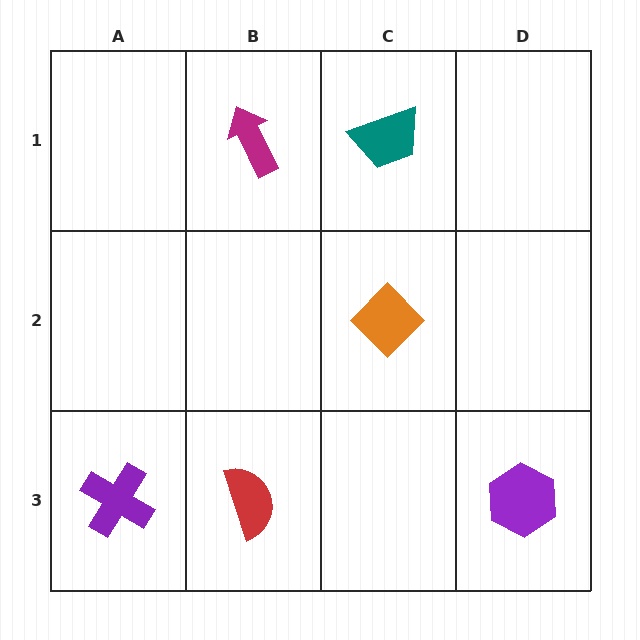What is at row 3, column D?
A purple hexagon.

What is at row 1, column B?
A magenta arrow.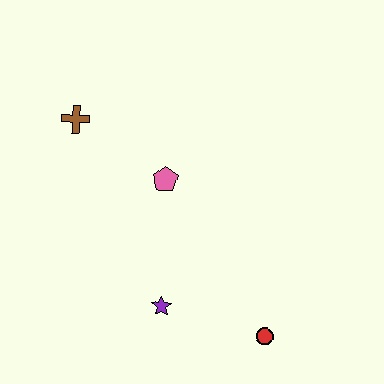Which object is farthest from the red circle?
The brown cross is farthest from the red circle.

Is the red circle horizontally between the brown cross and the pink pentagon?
No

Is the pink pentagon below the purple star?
No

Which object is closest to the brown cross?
The pink pentagon is closest to the brown cross.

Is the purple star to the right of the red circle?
No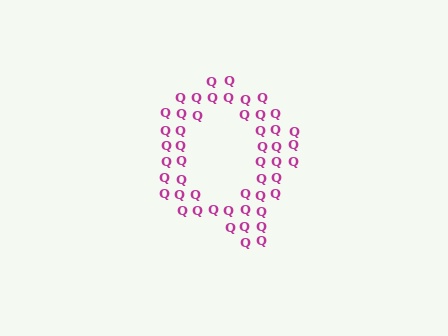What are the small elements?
The small elements are letter Q's.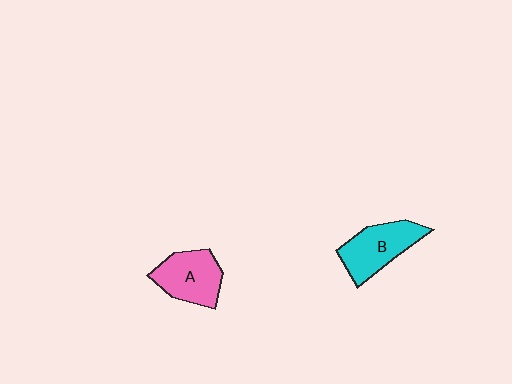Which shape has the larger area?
Shape B (cyan).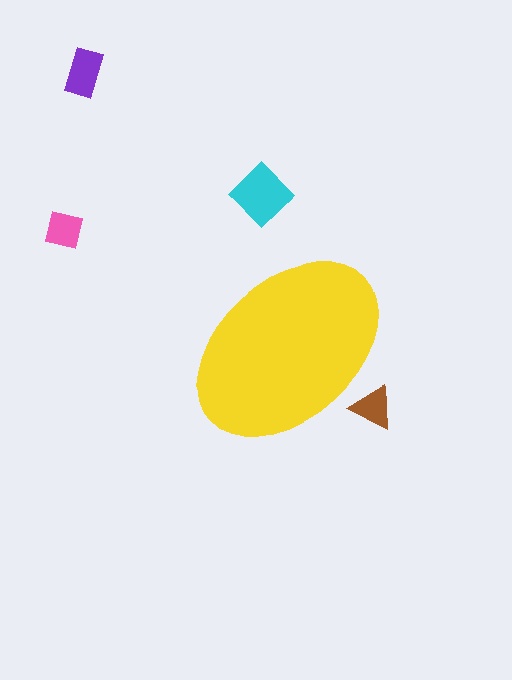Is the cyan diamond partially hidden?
No, the cyan diamond is fully visible.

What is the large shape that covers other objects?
A yellow ellipse.